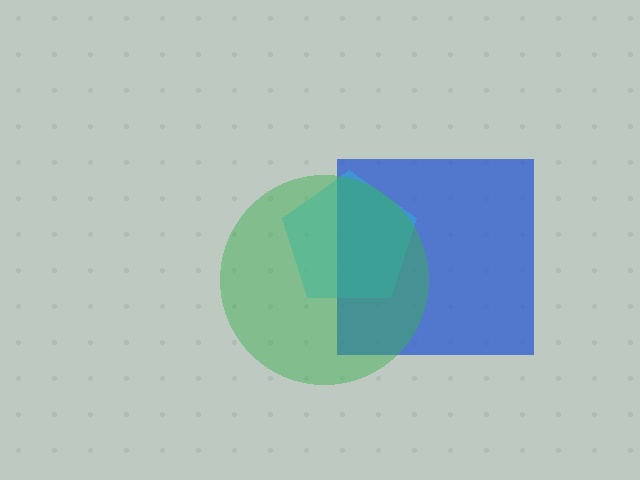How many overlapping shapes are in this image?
There are 3 overlapping shapes in the image.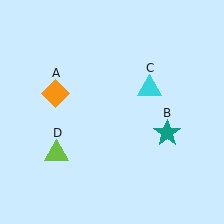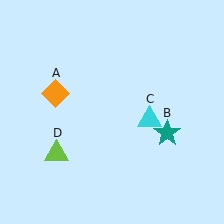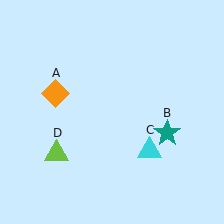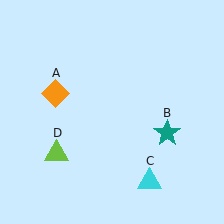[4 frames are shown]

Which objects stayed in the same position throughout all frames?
Orange diamond (object A) and teal star (object B) and lime triangle (object D) remained stationary.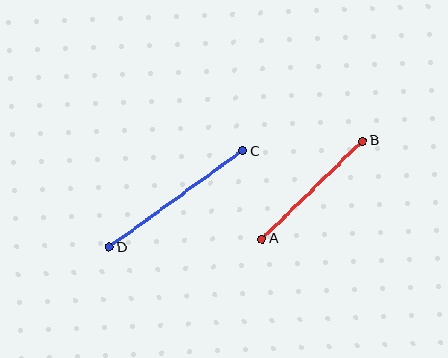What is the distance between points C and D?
The distance is approximately 164 pixels.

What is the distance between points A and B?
The distance is approximately 140 pixels.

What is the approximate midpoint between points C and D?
The midpoint is at approximately (176, 199) pixels.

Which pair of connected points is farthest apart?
Points C and D are farthest apart.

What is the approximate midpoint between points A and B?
The midpoint is at approximately (312, 190) pixels.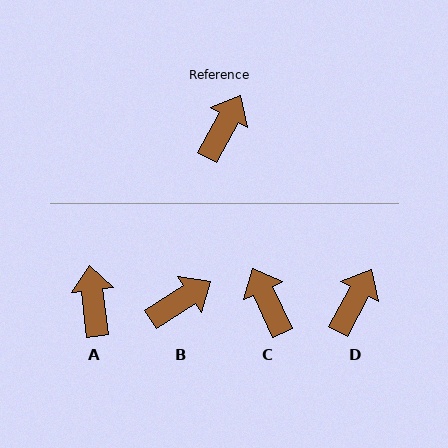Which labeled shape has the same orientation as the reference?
D.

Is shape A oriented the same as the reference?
No, it is off by about 34 degrees.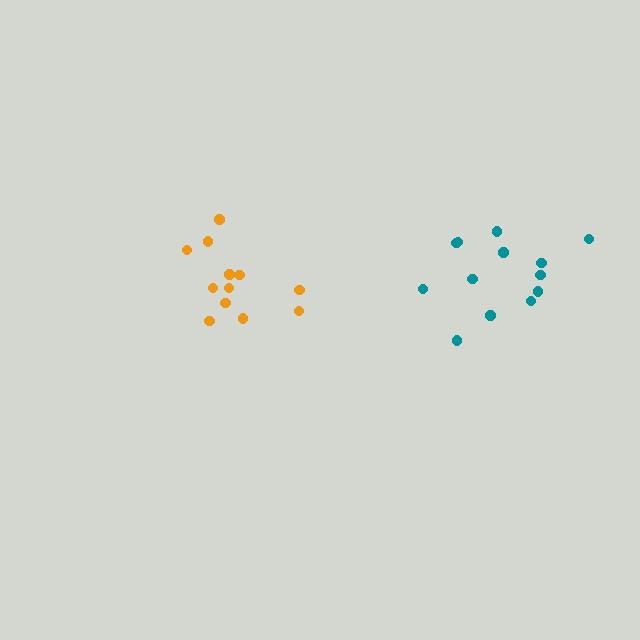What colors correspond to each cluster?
The clusters are colored: orange, teal.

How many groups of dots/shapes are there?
There are 2 groups.